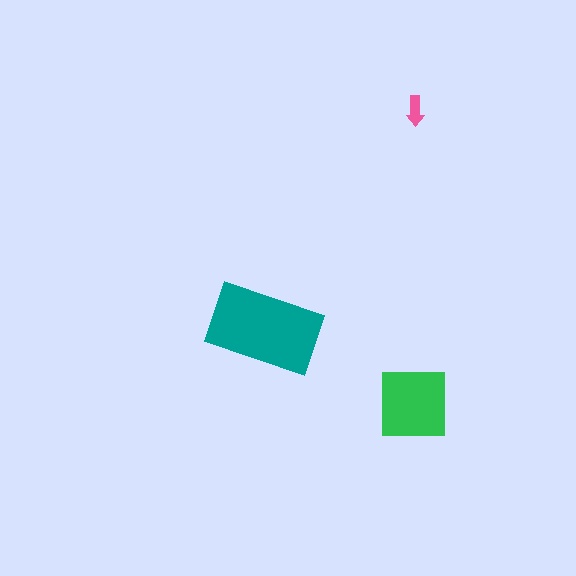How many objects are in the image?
There are 3 objects in the image.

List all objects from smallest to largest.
The pink arrow, the green square, the teal rectangle.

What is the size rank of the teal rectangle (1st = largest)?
1st.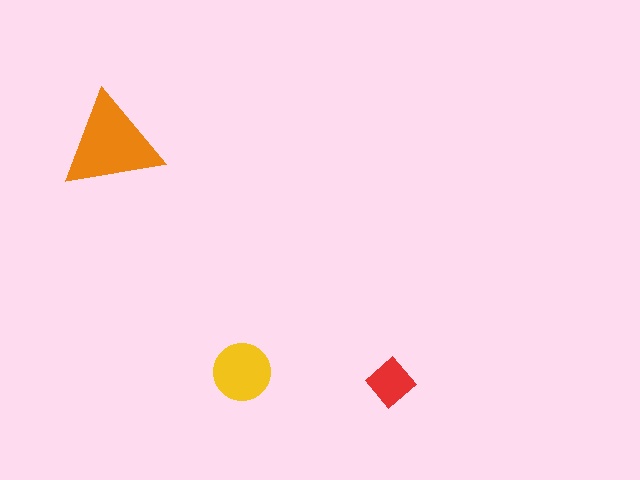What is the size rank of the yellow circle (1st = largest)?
2nd.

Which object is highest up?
The orange triangle is topmost.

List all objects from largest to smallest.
The orange triangle, the yellow circle, the red diamond.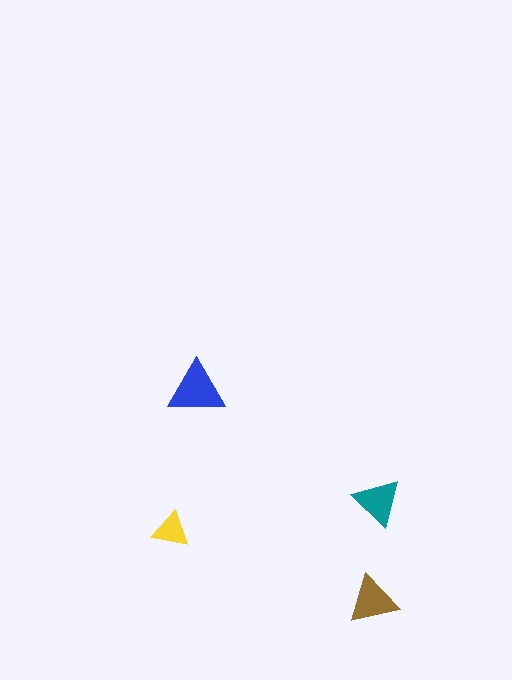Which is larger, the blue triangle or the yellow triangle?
The blue one.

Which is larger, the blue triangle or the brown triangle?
The blue one.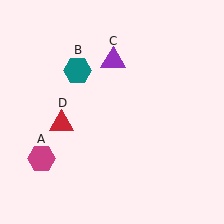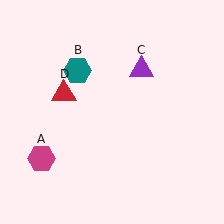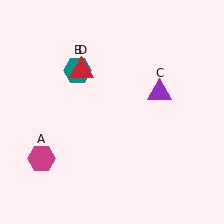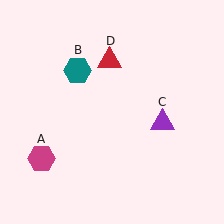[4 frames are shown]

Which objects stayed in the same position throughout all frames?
Magenta hexagon (object A) and teal hexagon (object B) remained stationary.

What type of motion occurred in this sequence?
The purple triangle (object C), red triangle (object D) rotated clockwise around the center of the scene.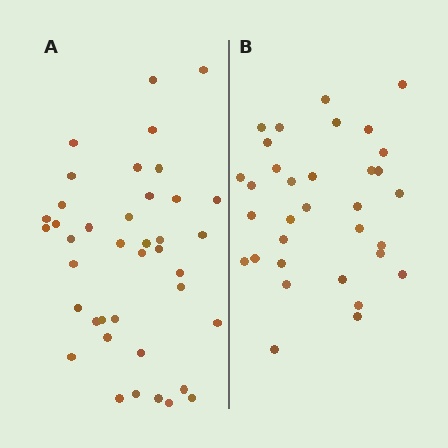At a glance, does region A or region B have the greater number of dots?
Region A (the left region) has more dots.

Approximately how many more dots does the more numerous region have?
Region A has roughly 8 or so more dots than region B.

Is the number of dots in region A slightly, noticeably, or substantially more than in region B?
Region A has only slightly more — the two regions are fairly close. The ratio is roughly 1.2 to 1.